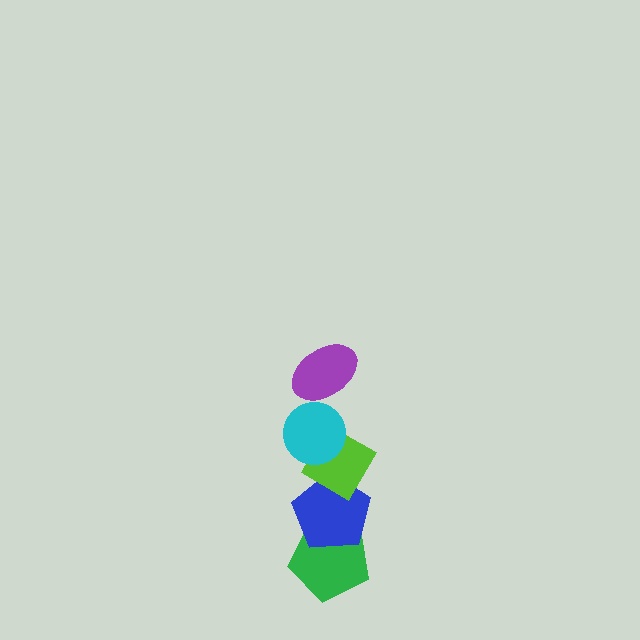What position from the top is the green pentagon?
The green pentagon is 5th from the top.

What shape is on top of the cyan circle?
The purple ellipse is on top of the cyan circle.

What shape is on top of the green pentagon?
The blue pentagon is on top of the green pentagon.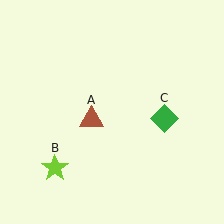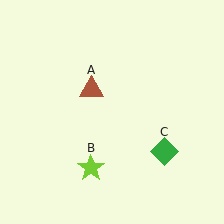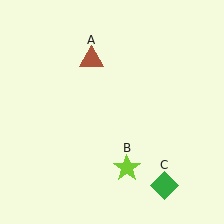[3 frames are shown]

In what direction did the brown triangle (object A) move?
The brown triangle (object A) moved up.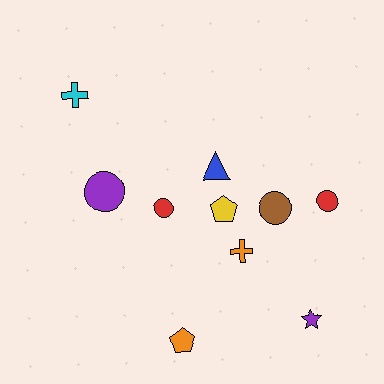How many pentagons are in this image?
There are 2 pentagons.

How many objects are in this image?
There are 10 objects.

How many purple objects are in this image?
There are 2 purple objects.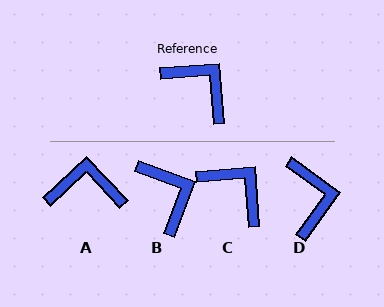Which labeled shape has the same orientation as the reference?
C.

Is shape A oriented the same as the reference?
No, it is off by about 39 degrees.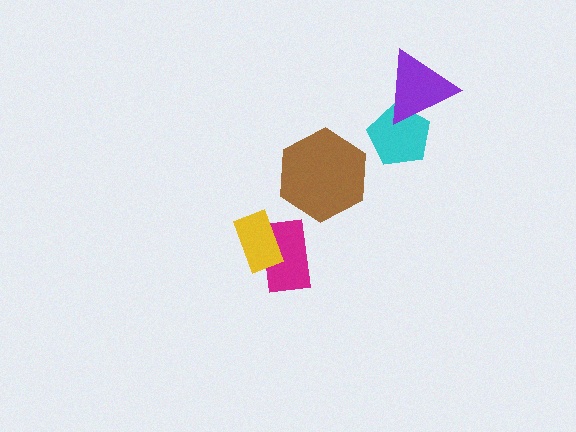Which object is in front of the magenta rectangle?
The yellow rectangle is in front of the magenta rectangle.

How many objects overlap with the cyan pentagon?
1 object overlaps with the cyan pentagon.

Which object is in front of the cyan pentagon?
The purple triangle is in front of the cyan pentagon.